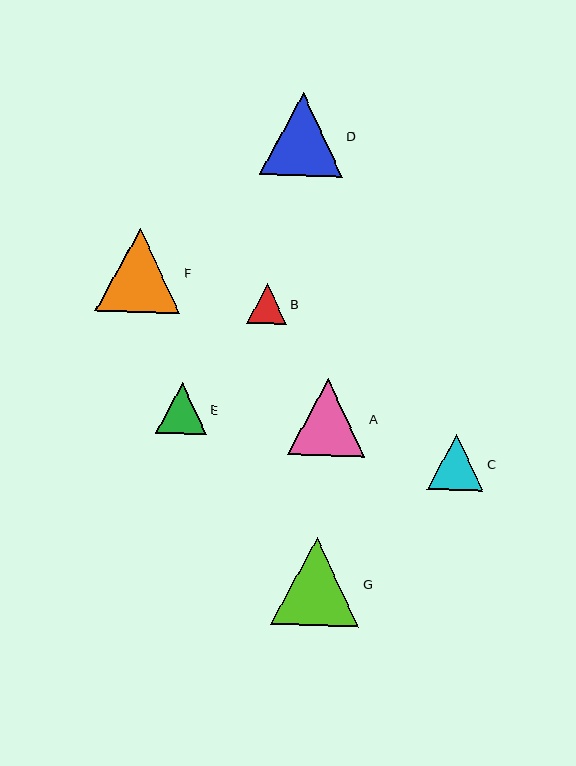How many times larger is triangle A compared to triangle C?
Triangle A is approximately 1.4 times the size of triangle C.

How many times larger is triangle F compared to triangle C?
Triangle F is approximately 1.5 times the size of triangle C.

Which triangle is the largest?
Triangle G is the largest with a size of approximately 88 pixels.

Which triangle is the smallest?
Triangle B is the smallest with a size of approximately 40 pixels.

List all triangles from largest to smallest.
From largest to smallest: G, F, D, A, C, E, B.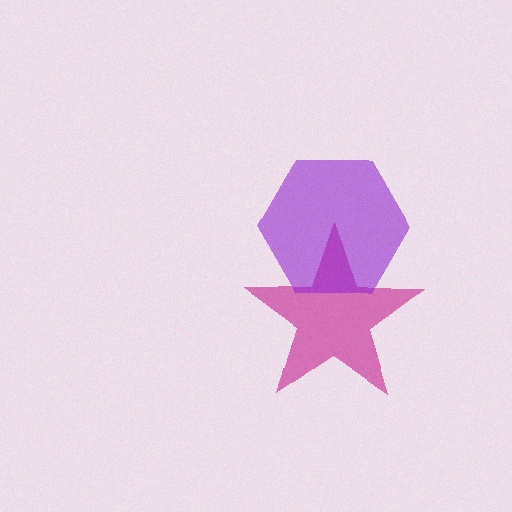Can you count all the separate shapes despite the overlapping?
Yes, there are 2 separate shapes.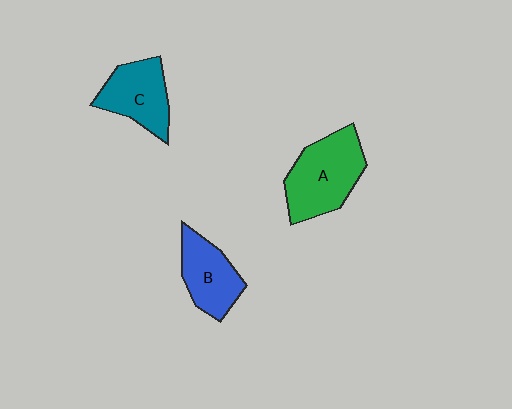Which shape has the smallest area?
Shape B (blue).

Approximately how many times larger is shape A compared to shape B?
Approximately 1.4 times.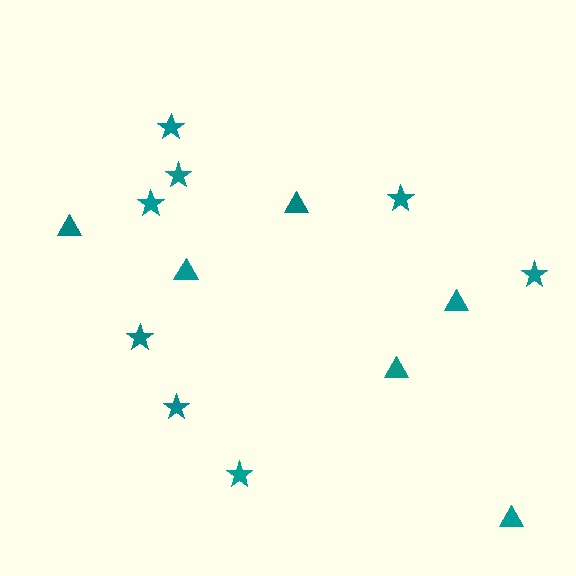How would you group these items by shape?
There are 2 groups: one group of triangles (6) and one group of stars (8).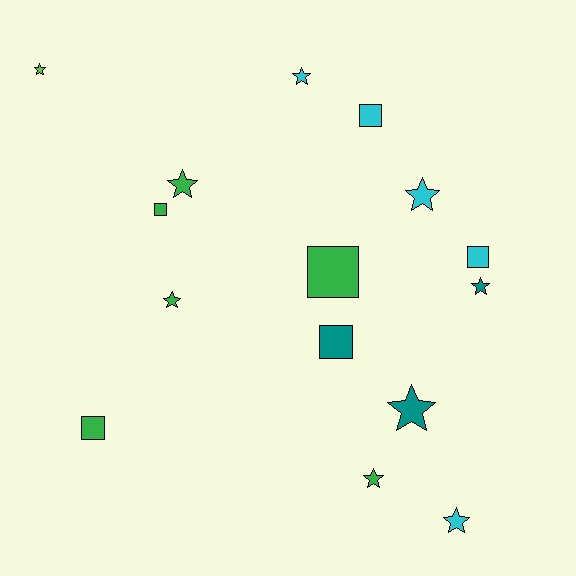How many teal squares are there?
There is 1 teal square.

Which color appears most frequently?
Green, with 6 objects.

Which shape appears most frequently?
Star, with 9 objects.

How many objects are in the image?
There are 15 objects.